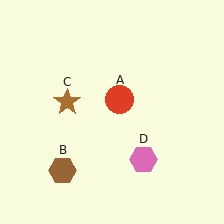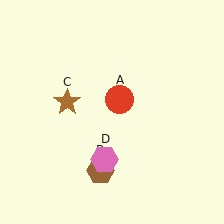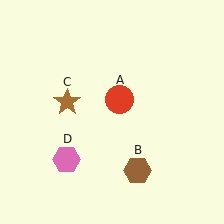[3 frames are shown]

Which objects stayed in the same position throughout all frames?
Red circle (object A) and brown star (object C) remained stationary.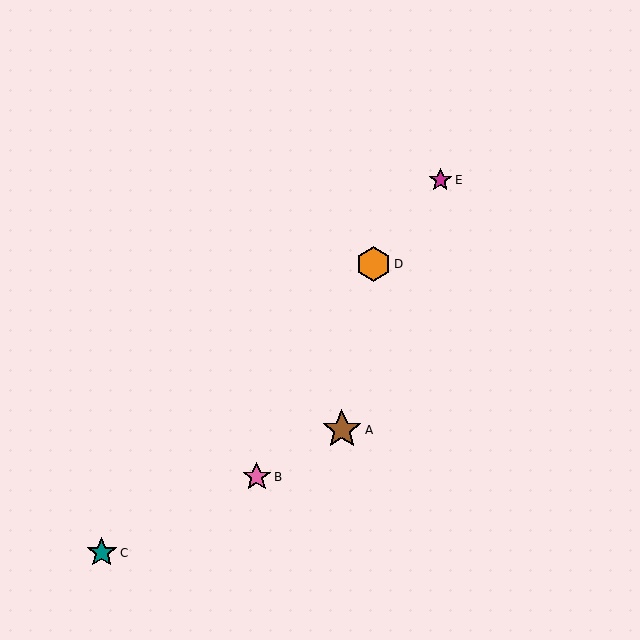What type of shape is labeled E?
Shape E is a magenta star.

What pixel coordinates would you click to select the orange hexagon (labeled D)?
Click at (373, 264) to select the orange hexagon D.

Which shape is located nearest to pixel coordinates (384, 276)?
The orange hexagon (labeled D) at (373, 264) is nearest to that location.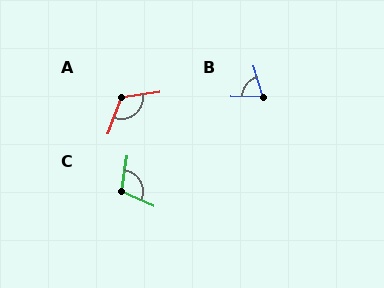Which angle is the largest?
A, at approximately 118 degrees.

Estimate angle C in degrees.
Approximately 106 degrees.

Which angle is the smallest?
B, at approximately 72 degrees.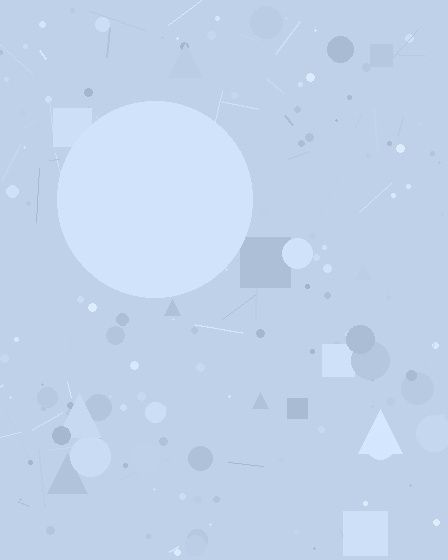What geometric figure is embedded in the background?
A circle is embedded in the background.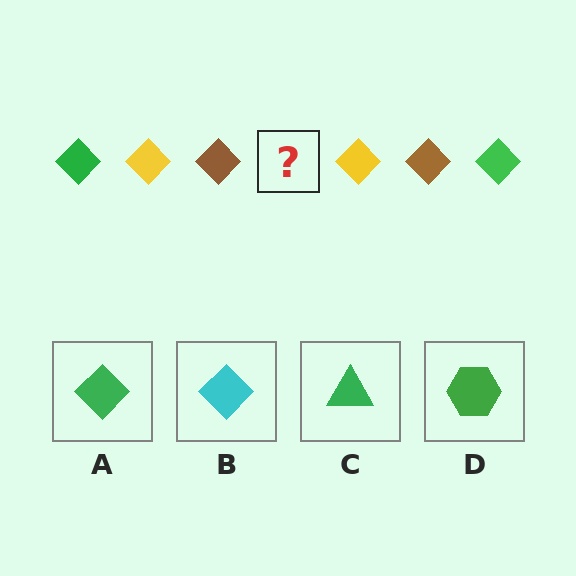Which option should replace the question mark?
Option A.